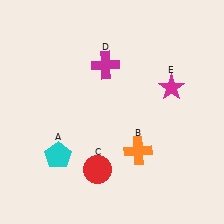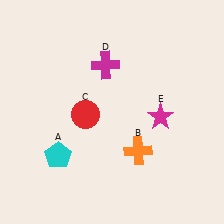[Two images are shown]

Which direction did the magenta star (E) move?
The magenta star (E) moved down.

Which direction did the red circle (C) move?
The red circle (C) moved up.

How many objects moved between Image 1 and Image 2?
2 objects moved between the two images.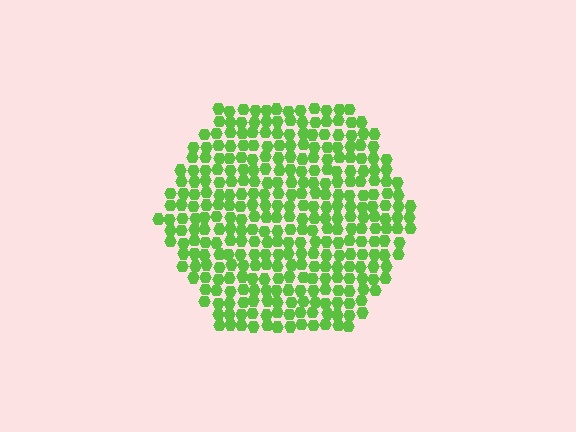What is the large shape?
The large shape is a hexagon.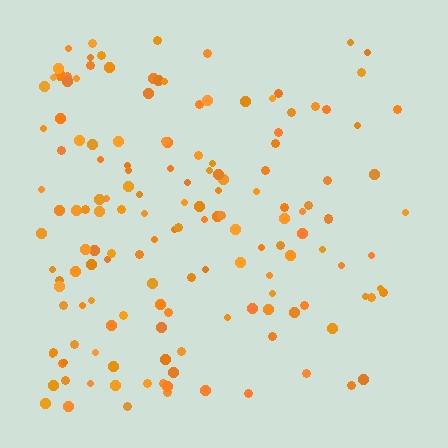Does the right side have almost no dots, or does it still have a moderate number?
Still a moderate number, just noticeably fewer than the left.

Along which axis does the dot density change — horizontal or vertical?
Horizontal.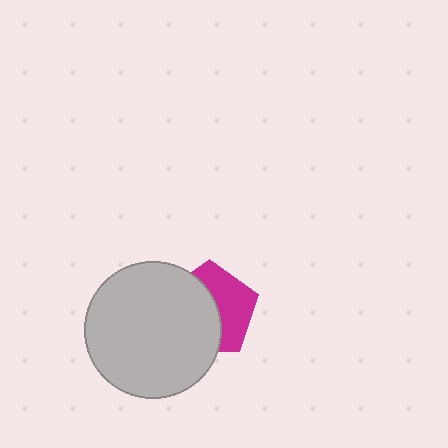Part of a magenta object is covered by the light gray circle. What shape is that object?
It is a pentagon.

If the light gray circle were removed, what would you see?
You would see the complete magenta pentagon.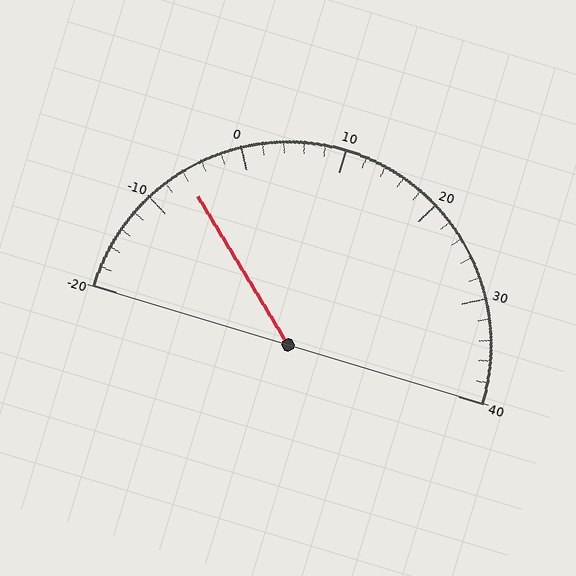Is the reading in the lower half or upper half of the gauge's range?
The reading is in the lower half of the range (-20 to 40).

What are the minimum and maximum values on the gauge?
The gauge ranges from -20 to 40.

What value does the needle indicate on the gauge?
The needle indicates approximately -6.